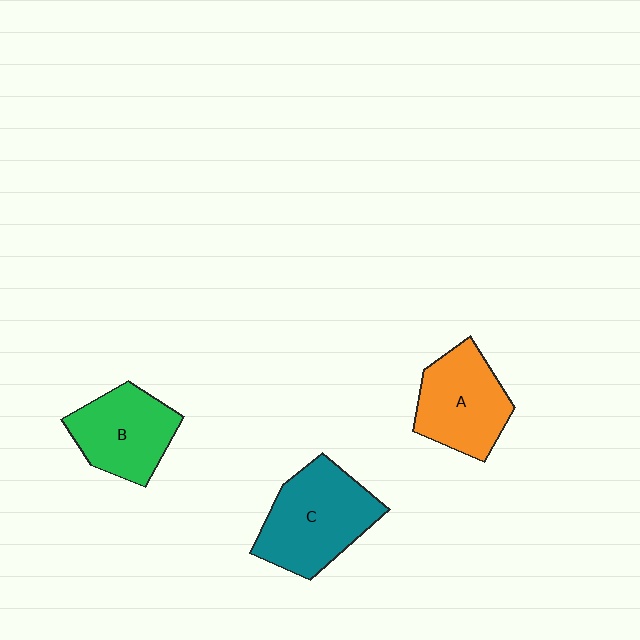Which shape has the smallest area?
Shape B (green).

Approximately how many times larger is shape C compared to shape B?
Approximately 1.3 times.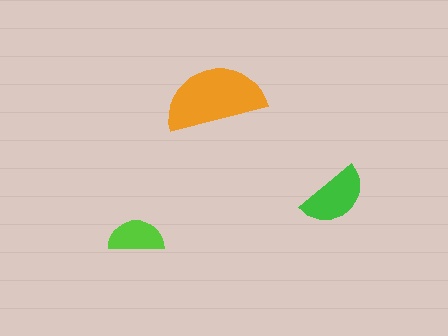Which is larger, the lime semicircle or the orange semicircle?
The orange one.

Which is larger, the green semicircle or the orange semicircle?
The orange one.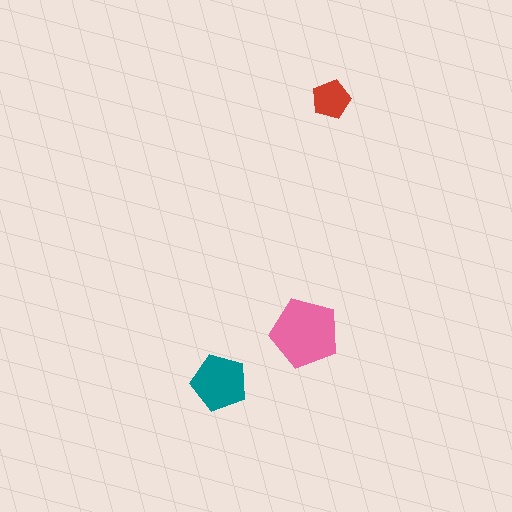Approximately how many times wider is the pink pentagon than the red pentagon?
About 2 times wider.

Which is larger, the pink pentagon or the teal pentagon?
The pink one.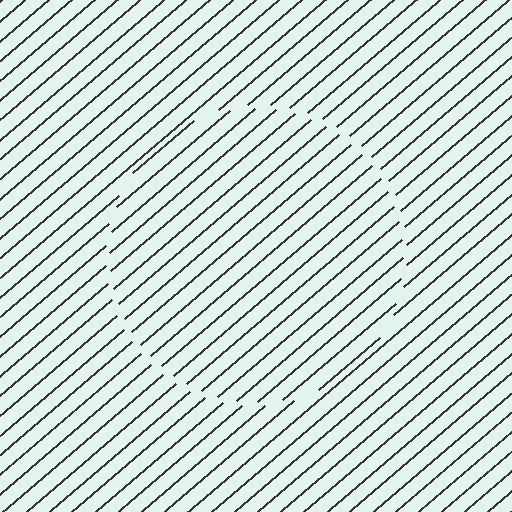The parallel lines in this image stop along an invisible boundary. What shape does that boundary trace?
An illusory circle. The interior of the shape contains the same grating, shifted by half a period — the contour is defined by the phase discontinuity where line-ends from the inner and outer gratings abut.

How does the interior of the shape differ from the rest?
The interior of the shape contains the same grating, shifted by half a period — the contour is defined by the phase discontinuity where line-ends from the inner and outer gratings abut.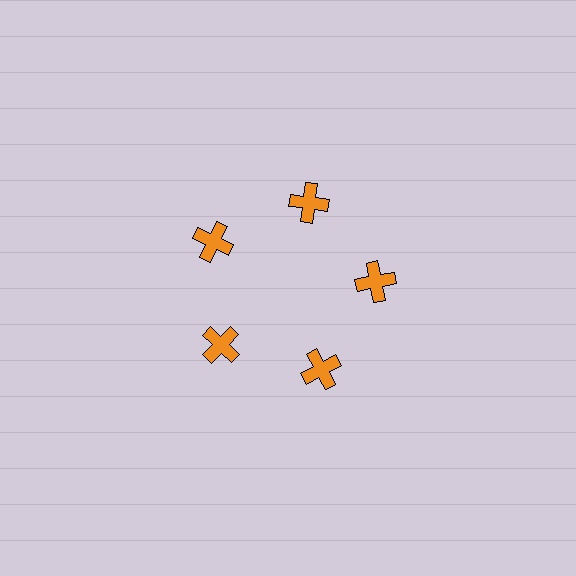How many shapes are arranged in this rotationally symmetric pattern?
There are 5 shapes, arranged in 5 groups of 1.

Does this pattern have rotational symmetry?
Yes, this pattern has 5-fold rotational symmetry. It looks the same after rotating 72 degrees around the center.